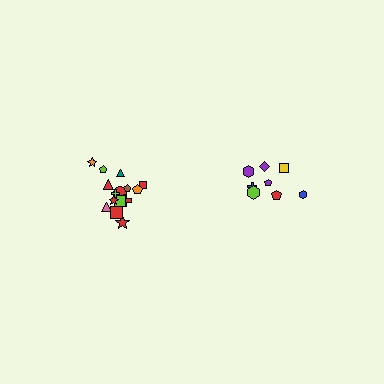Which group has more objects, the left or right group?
The left group.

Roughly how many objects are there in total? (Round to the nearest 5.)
Roughly 25 objects in total.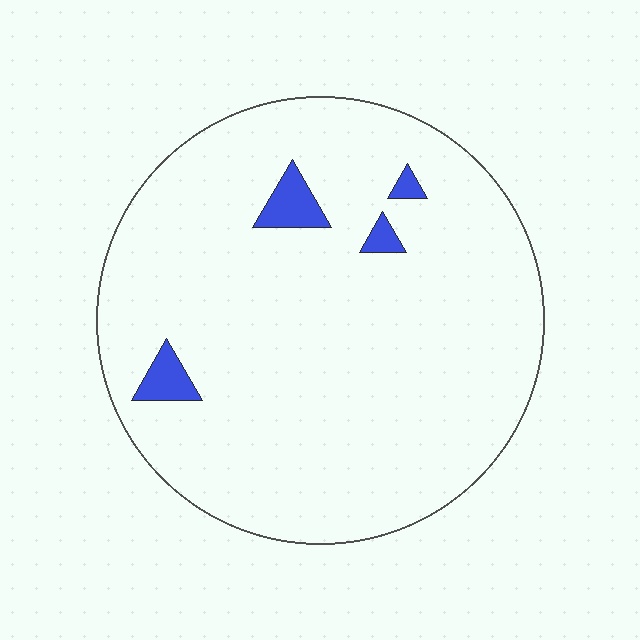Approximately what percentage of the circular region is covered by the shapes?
Approximately 5%.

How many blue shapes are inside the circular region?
4.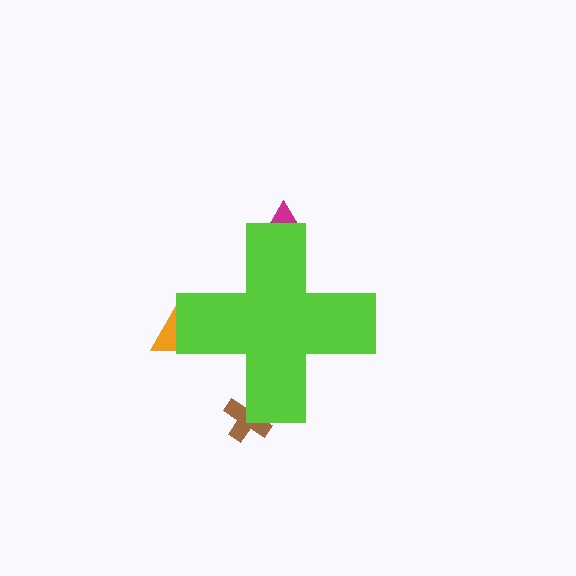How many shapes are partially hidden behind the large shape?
3 shapes are partially hidden.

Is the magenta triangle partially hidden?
Yes, the magenta triangle is partially hidden behind the lime cross.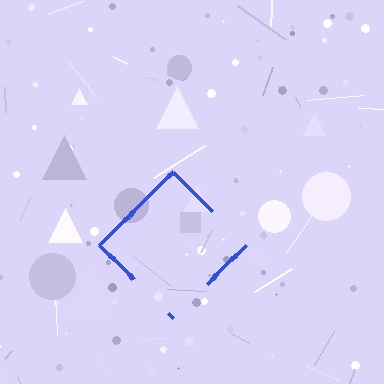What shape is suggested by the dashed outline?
The dashed outline suggests a diamond.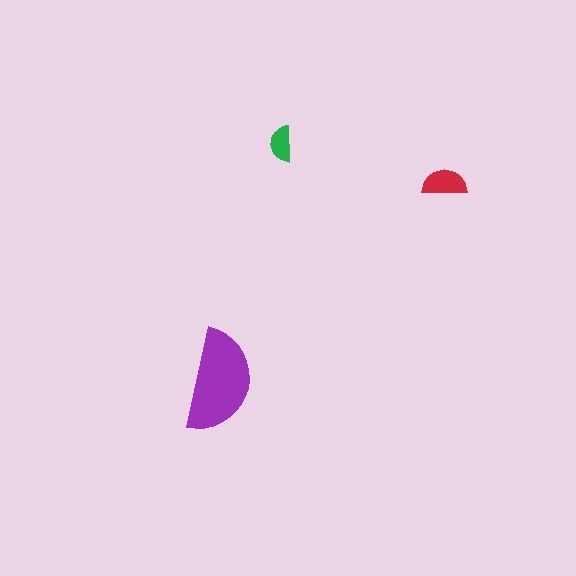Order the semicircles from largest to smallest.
the purple one, the red one, the green one.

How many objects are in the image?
There are 3 objects in the image.